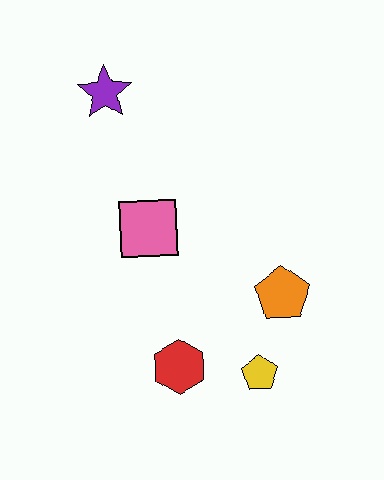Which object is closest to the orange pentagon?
The yellow pentagon is closest to the orange pentagon.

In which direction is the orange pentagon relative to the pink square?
The orange pentagon is to the right of the pink square.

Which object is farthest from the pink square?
The yellow pentagon is farthest from the pink square.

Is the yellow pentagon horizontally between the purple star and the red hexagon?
No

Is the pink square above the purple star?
No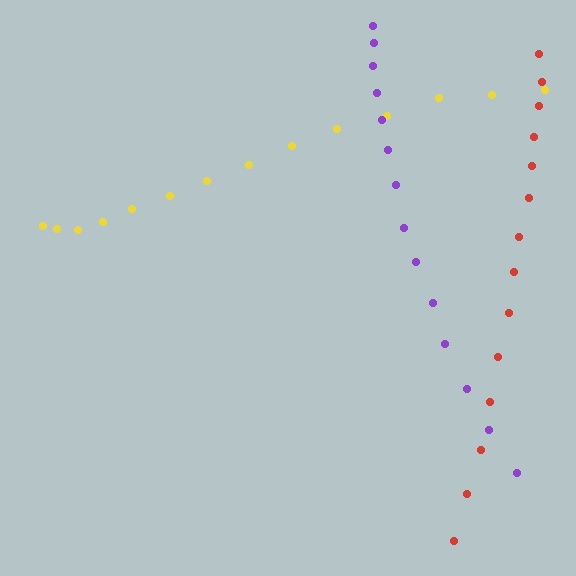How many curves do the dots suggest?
There are 3 distinct paths.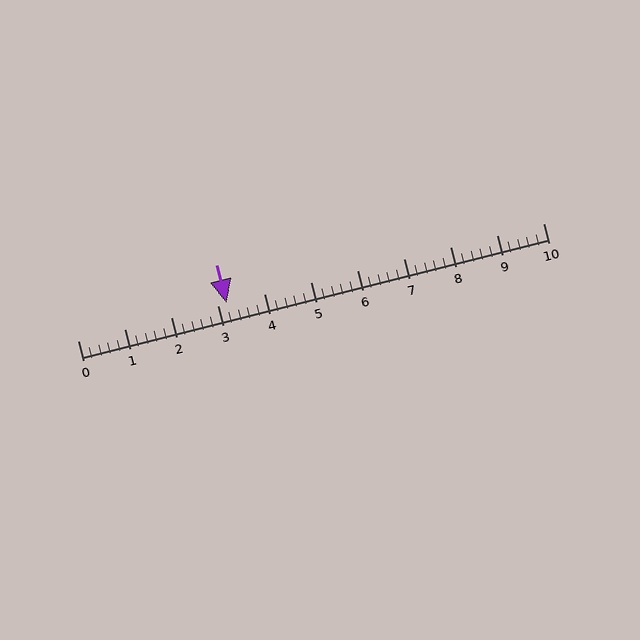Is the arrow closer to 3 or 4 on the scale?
The arrow is closer to 3.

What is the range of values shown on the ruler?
The ruler shows values from 0 to 10.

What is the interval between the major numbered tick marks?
The major tick marks are spaced 1 units apart.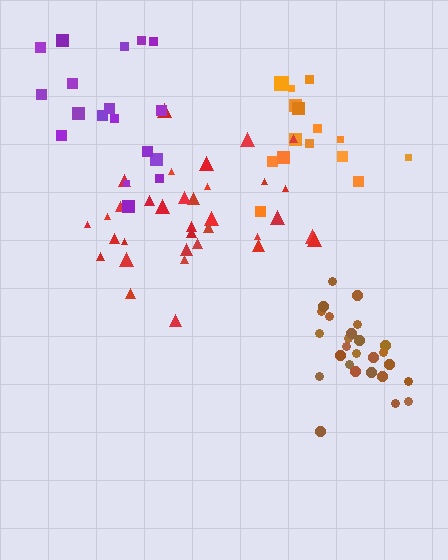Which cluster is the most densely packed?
Brown.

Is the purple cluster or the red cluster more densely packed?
Red.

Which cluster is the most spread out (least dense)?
Purple.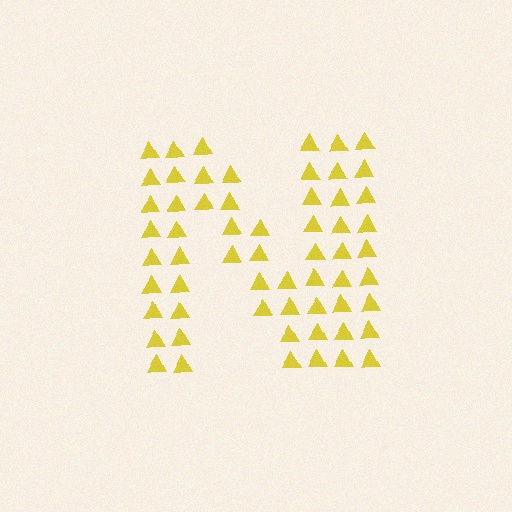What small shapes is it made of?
It is made of small triangles.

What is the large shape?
The large shape is the letter N.